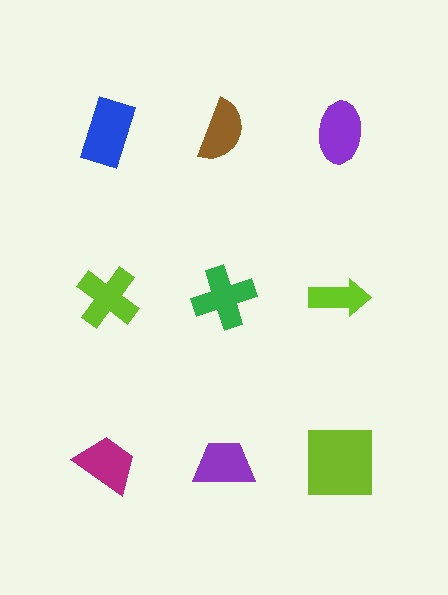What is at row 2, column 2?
A green cross.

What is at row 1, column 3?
A purple ellipse.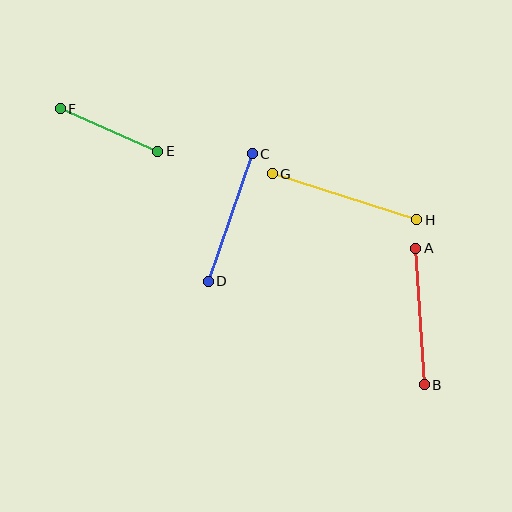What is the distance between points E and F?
The distance is approximately 107 pixels.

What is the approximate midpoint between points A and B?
The midpoint is at approximately (420, 316) pixels.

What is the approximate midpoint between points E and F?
The midpoint is at approximately (109, 130) pixels.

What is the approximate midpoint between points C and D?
The midpoint is at approximately (230, 217) pixels.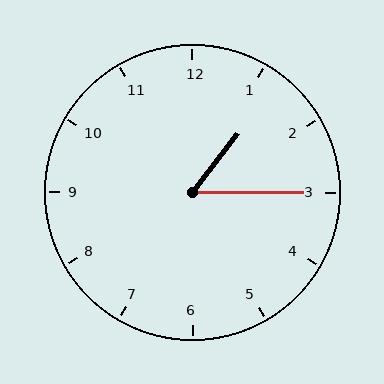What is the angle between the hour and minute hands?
Approximately 52 degrees.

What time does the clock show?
1:15.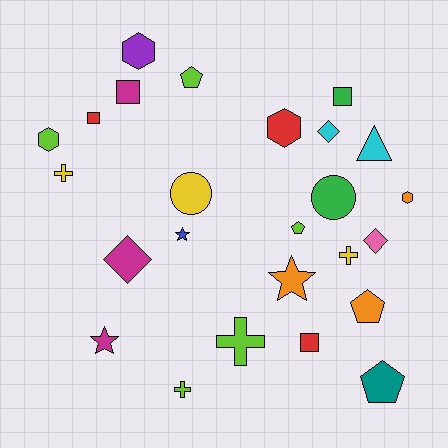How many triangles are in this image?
There is 1 triangle.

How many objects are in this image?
There are 25 objects.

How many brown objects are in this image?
There are no brown objects.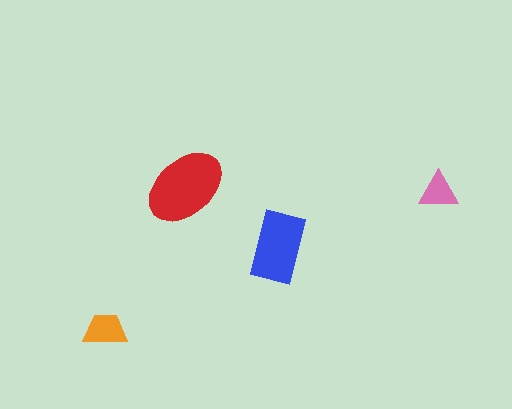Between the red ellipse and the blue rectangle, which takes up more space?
The red ellipse.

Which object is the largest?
The red ellipse.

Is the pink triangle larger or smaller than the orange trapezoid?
Smaller.